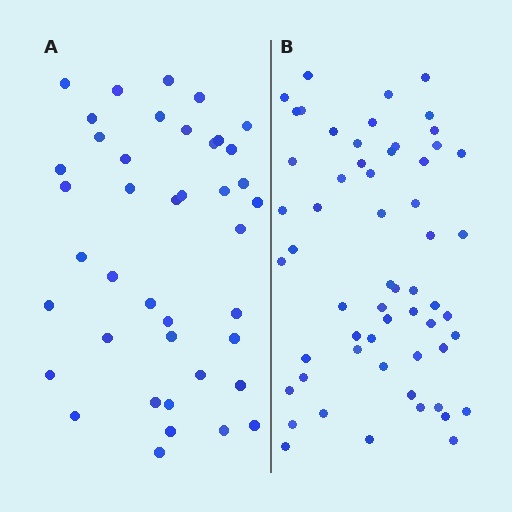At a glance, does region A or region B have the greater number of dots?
Region B (the right region) has more dots.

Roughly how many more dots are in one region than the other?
Region B has approximately 15 more dots than region A.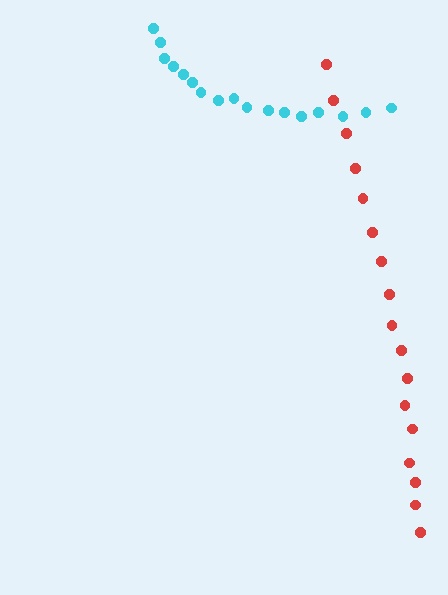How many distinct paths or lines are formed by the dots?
There are 2 distinct paths.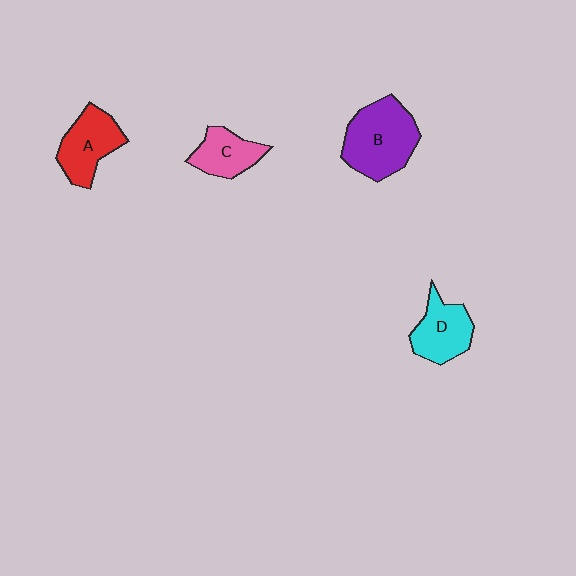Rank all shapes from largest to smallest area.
From largest to smallest: B (purple), A (red), D (cyan), C (pink).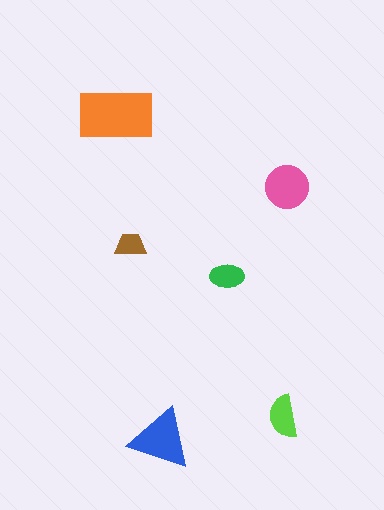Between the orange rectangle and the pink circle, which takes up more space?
The orange rectangle.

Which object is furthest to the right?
The pink circle is rightmost.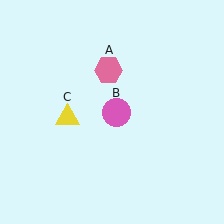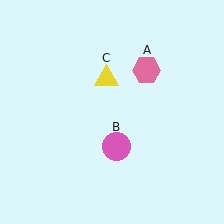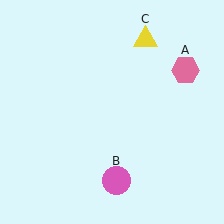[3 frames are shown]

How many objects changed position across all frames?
3 objects changed position: pink hexagon (object A), pink circle (object B), yellow triangle (object C).